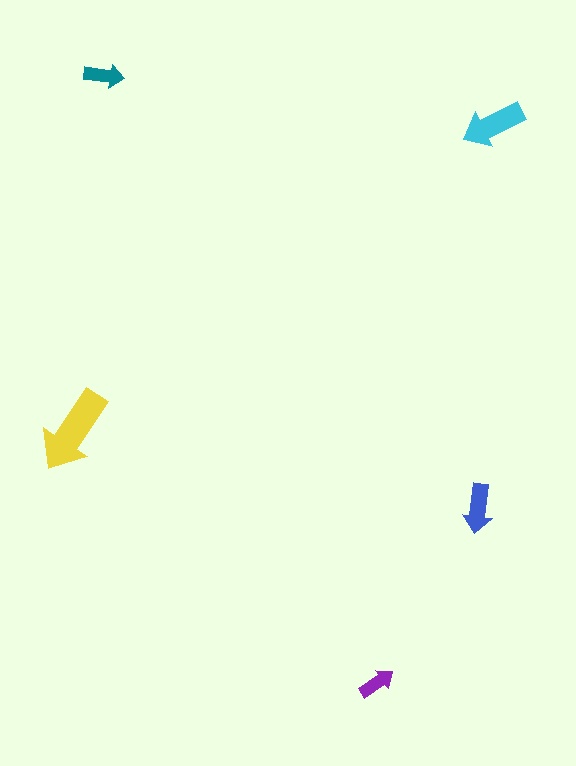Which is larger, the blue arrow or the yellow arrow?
The yellow one.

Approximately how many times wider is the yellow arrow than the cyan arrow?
About 1.5 times wider.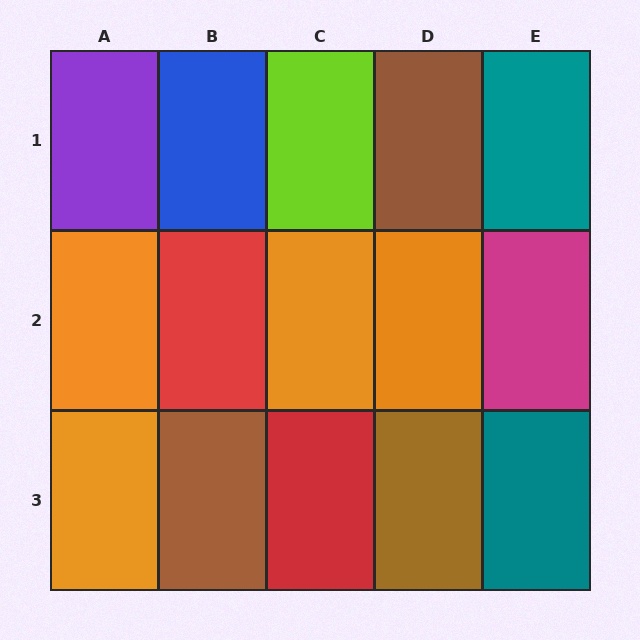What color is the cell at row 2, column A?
Orange.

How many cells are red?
2 cells are red.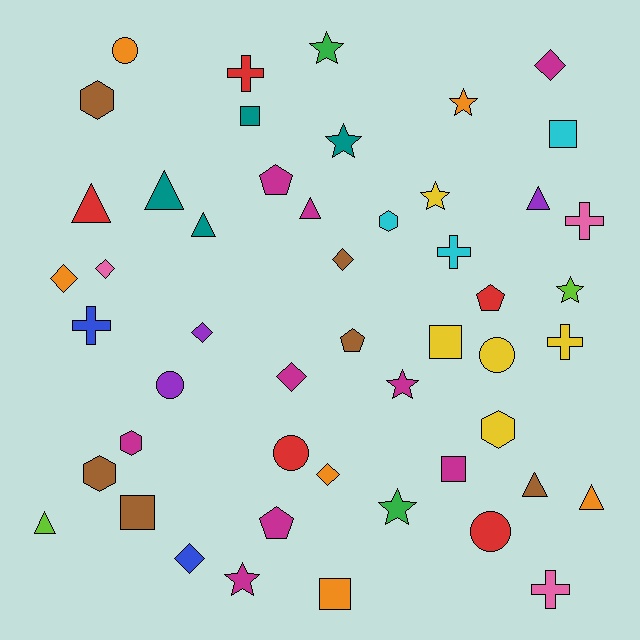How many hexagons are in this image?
There are 5 hexagons.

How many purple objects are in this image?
There are 3 purple objects.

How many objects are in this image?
There are 50 objects.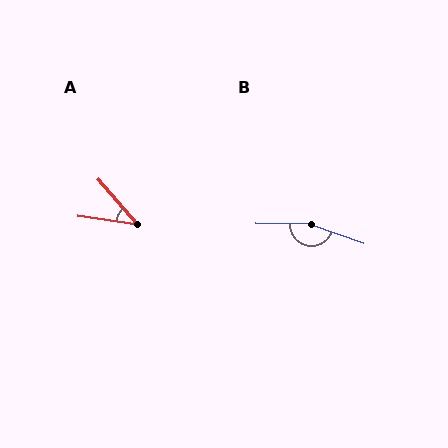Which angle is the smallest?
A, at approximately 41 degrees.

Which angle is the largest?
B, at approximately 161 degrees.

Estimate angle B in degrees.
Approximately 161 degrees.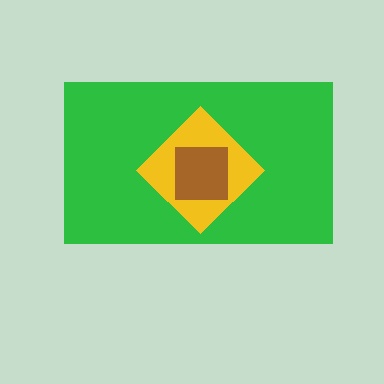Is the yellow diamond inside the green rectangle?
Yes.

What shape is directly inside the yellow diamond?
The brown square.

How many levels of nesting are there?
3.